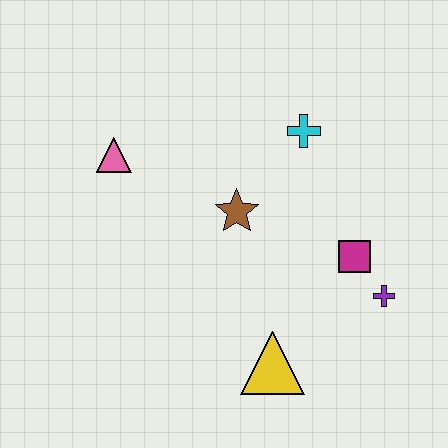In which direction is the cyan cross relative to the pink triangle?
The cyan cross is to the right of the pink triangle.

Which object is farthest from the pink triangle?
The purple cross is farthest from the pink triangle.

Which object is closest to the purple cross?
The magenta square is closest to the purple cross.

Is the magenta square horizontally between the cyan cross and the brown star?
No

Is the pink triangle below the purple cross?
No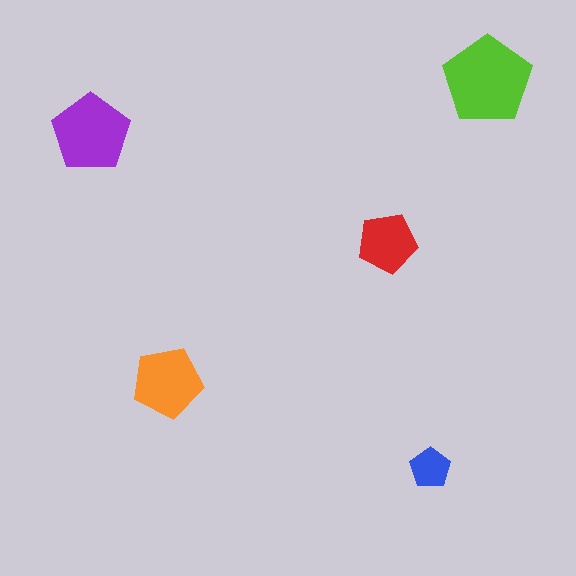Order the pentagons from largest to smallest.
the lime one, the purple one, the orange one, the red one, the blue one.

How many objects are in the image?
There are 5 objects in the image.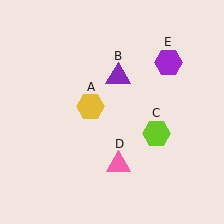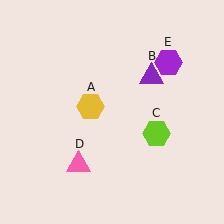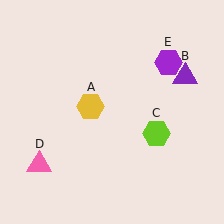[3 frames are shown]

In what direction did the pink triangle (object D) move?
The pink triangle (object D) moved left.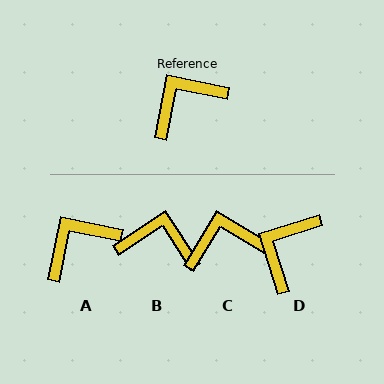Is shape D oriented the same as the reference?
No, it is off by about 29 degrees.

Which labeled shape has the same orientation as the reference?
A.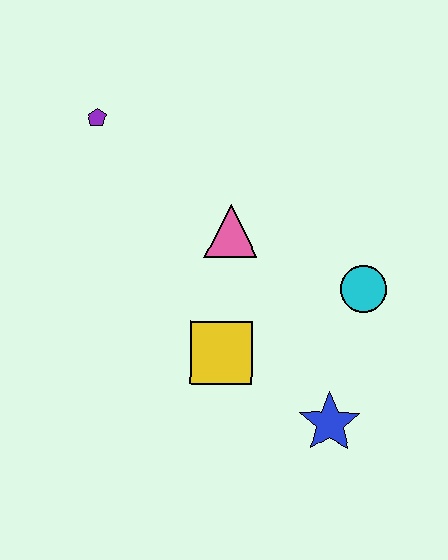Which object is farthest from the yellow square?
The purple pentagon is farthest from the yellow square.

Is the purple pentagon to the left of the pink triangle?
Yes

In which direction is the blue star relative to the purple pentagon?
The blue star is below the purple pentagon.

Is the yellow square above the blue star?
Yes